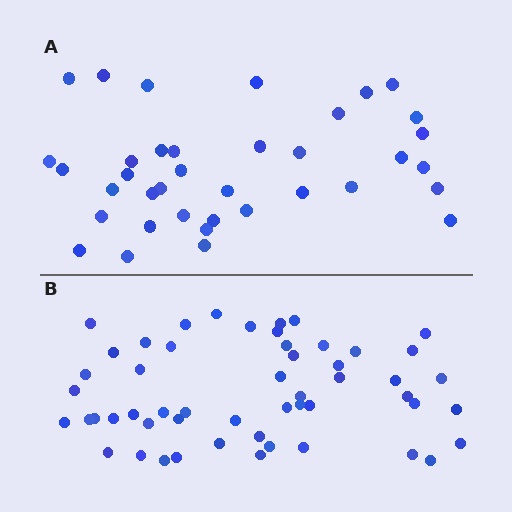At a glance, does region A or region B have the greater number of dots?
Region B (the bottom region) has more dots.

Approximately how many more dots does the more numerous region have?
Region B has approximately 15 more dots than region A.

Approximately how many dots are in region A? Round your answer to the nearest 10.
About 40 dots. (The exact count is 37, which rounds to 40.)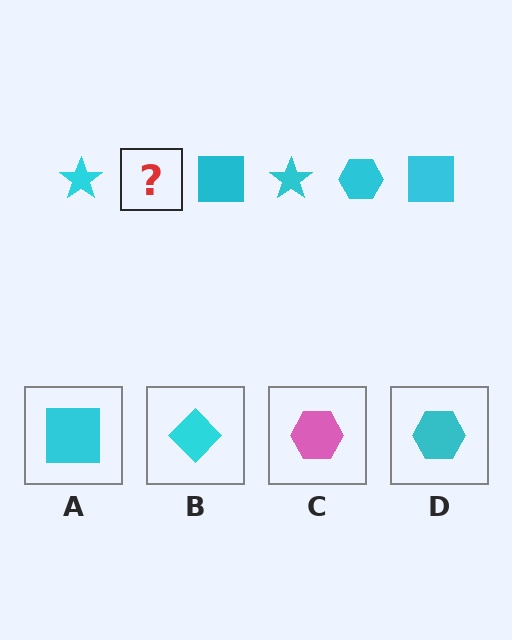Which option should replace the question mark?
Option D.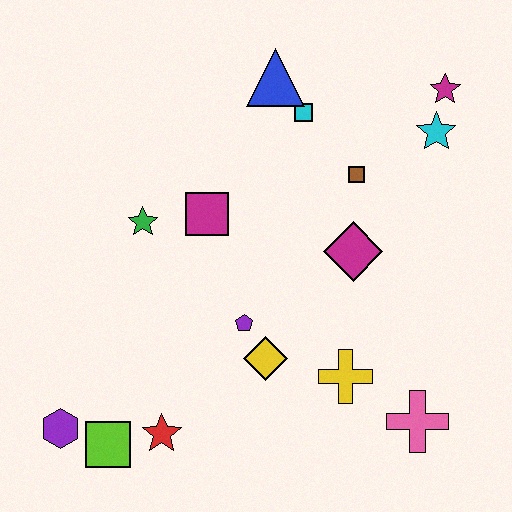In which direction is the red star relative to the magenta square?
The red star is below the magenta square.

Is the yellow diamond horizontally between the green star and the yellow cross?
Yes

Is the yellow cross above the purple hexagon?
Yes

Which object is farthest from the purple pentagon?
The magenta star is farthest from the purple pentagon.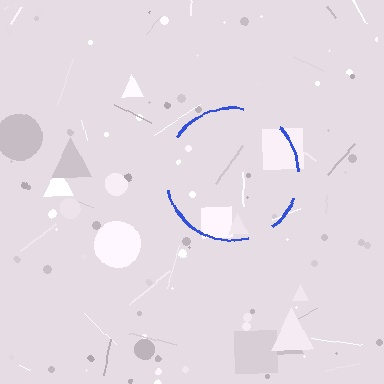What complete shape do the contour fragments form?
The contour fragments form a circle.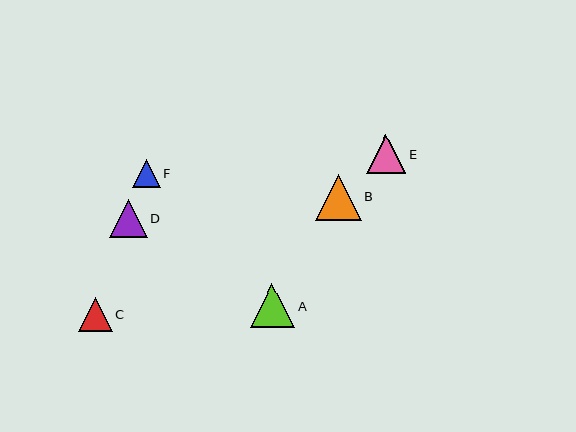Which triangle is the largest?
Triangle B is the largest with a size of approximately 45 pixels.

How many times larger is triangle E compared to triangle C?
Triangle E is approximately 1.2 times the size of triangle C.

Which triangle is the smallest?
Triangle F is the smallest with a size of approximately 28 pixels.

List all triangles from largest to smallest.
From largest to smallest: B, A, E, D, C, F.